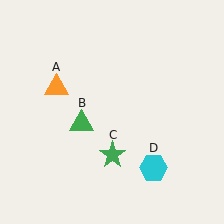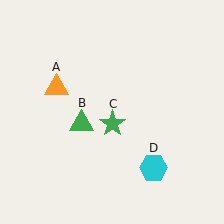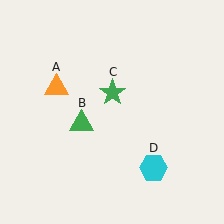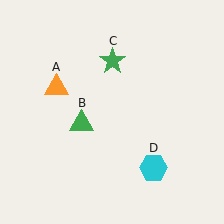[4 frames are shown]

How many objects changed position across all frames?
1 object changed position: green star (object C).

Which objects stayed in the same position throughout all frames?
Orange triangle (object A) and green triangle (object B) and cyan hexagon (object D) remained stationary.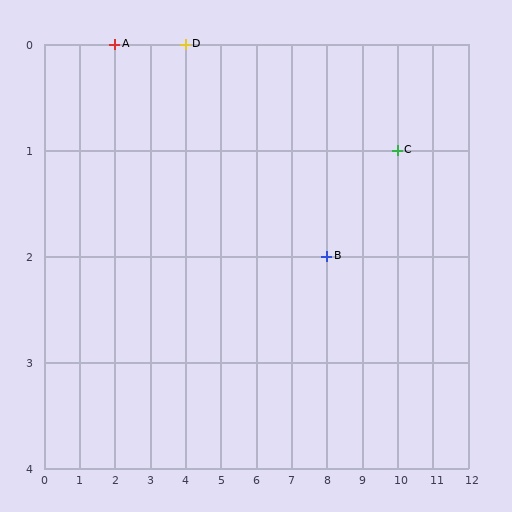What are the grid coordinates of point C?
Point C is at grid coordinates (10, 1).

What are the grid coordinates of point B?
Point B is at grid coordinates (8, 2).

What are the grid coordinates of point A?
Point A is at grid coordinates (2, 0).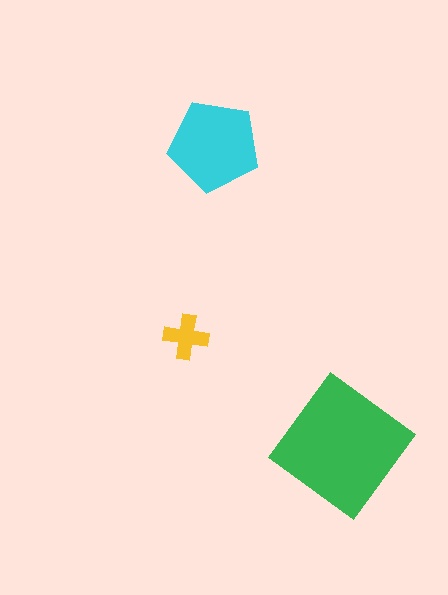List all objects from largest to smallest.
The green diamond, the cyan pentagon, the yellow cross.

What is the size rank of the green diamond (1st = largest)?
1st.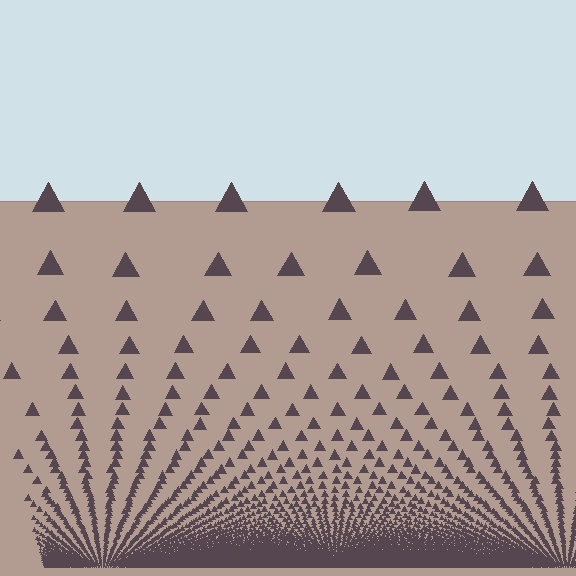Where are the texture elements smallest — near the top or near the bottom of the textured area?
Near the bottom.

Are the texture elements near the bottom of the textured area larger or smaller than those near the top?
Smaller. The gradient is inverted — elements near the bottom are smaller and denser.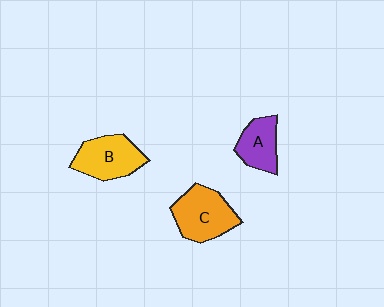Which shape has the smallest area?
Shape A (purple).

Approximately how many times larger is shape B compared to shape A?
Approximately 1.3 times.